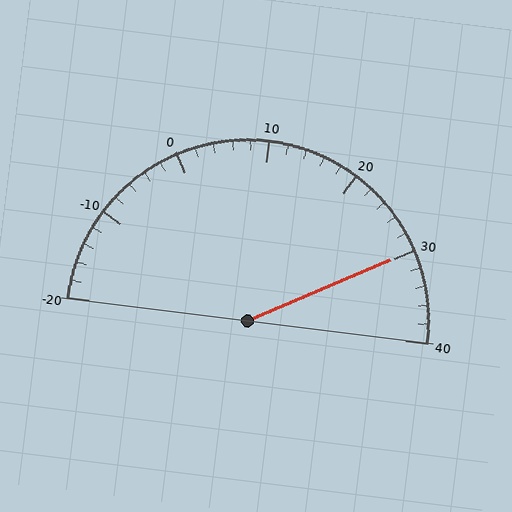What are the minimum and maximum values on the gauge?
The gauge ranges from -20 to 40.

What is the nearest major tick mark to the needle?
The nearest major tick mark is 30.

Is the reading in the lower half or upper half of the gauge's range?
The reading is in the upper half of the range (-20 to 40).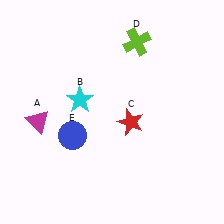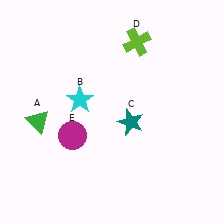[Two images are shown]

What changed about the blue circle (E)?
In Image 1, E is blue. In Image 2, it changed to magenta.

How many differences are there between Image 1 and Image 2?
There are 3 differences between the two images.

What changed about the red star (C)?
In Image 1, C is red. In Image 2, it changed to teal.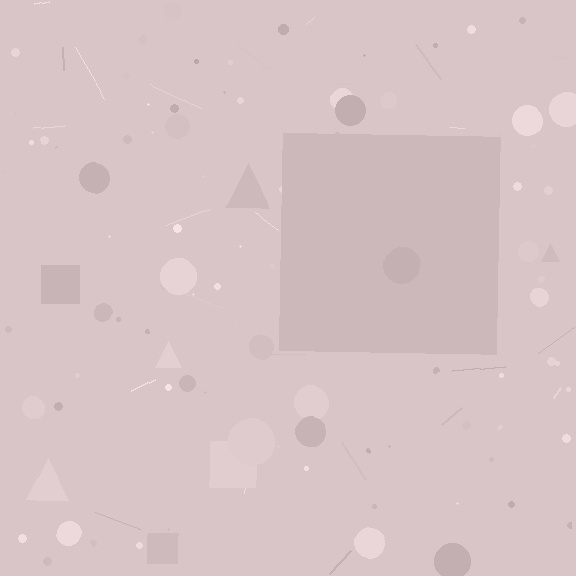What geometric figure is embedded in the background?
A square is embedded in the background.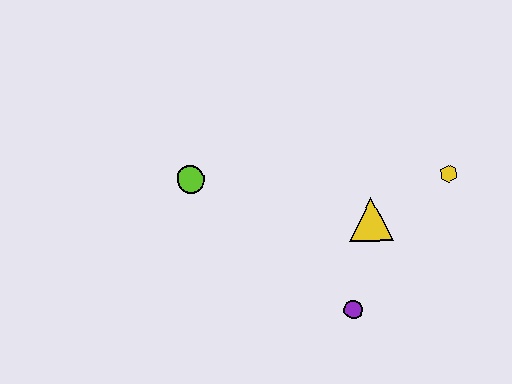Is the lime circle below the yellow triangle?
No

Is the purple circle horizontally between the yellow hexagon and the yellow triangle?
No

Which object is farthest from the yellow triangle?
The lime circle is farthest from the yellow triangle.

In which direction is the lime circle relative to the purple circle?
The lime circle is to the left of the purple circle.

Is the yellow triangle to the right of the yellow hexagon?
No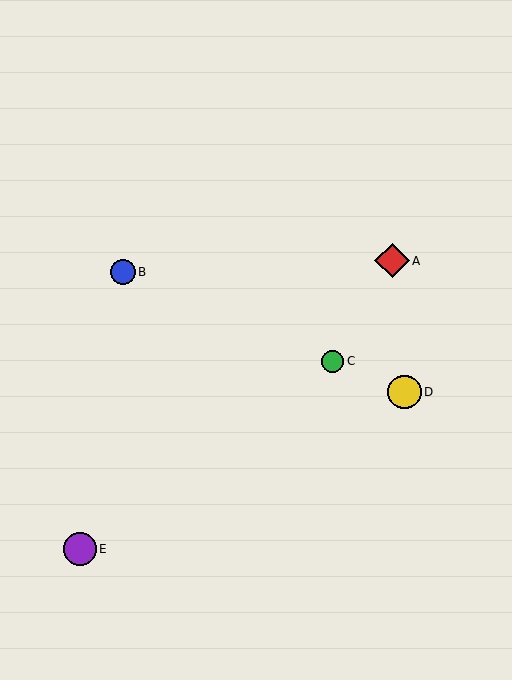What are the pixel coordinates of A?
Object A is at (392, 261).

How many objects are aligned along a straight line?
3 objects (B, C, D) are aligned along a straight line.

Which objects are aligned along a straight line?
Objects B, C, D are aligned along a straight line.